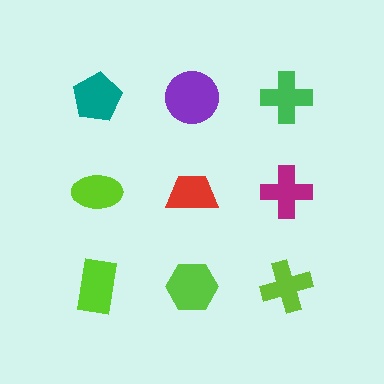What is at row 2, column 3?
A magenta cross.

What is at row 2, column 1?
A lime ellipse.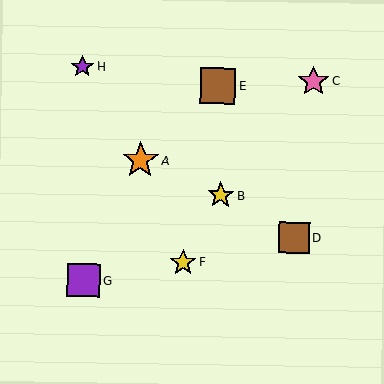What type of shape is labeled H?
Shape H is a purple star.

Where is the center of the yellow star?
The center of the yellow star is at (183, 262).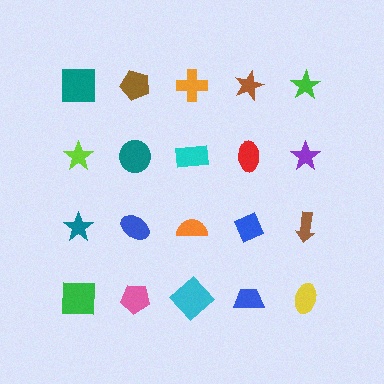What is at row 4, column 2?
A pink pentagon.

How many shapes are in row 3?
5 shapes.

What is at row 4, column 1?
A green square.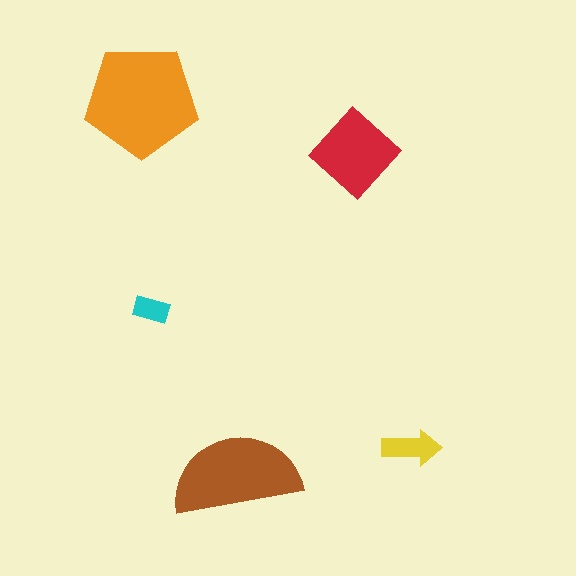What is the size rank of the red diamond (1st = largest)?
3rd.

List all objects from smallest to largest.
The cyan rectangle, the yellow arrow, the red diamond, the brown semicircle, the orange pentagon.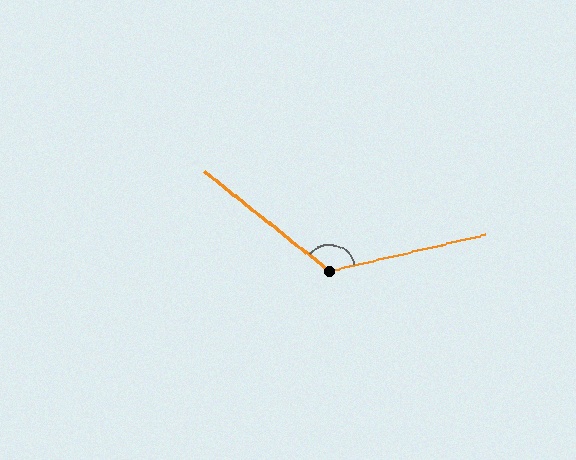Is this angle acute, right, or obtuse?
It is obtuse.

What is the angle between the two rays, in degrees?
Approximately 128 degrees.